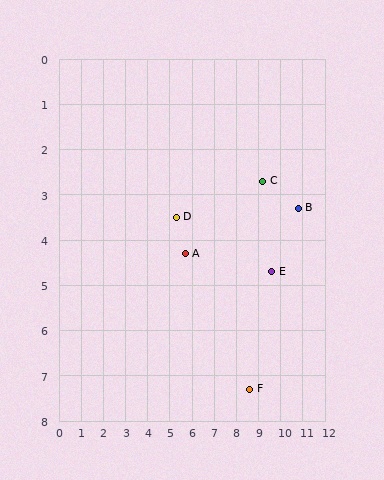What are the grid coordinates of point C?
Point C is at approximately (9.2, 2.7).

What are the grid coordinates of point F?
Point F is at approximately (8.6, 7.3).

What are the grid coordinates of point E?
Point E is at approximately (9.6, 4.7).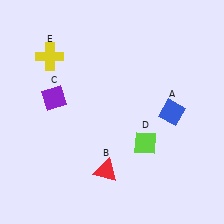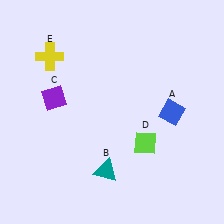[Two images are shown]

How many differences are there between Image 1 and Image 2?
There is 1 difference between the two images.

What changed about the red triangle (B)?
In Image 1, B is red. In Image 2, it changed to teal.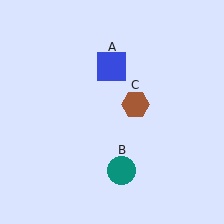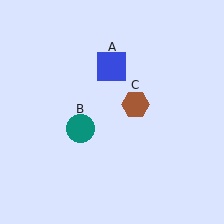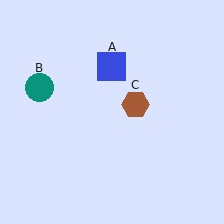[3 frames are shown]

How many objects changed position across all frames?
1 object changed position: teal circle (object B).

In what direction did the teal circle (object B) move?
The teal circle (object B) moved up and to the left.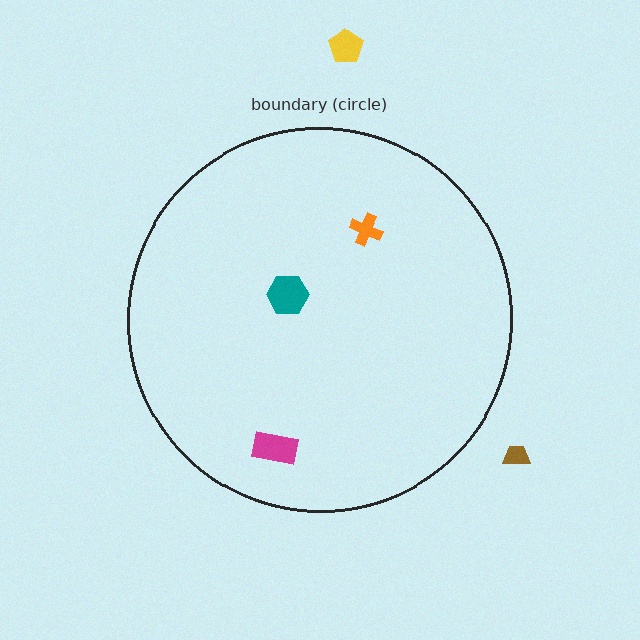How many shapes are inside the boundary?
3 inside, 2 outside.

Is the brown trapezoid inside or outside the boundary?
Outside.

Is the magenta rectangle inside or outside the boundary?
Inside.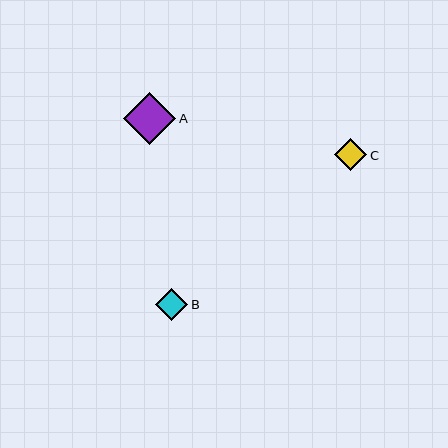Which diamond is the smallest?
Diamond B is the smallest with a size of approximately 32 pixels.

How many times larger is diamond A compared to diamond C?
Diamond A is approximately 1.6 times the size of diamond C.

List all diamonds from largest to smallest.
From largest to smallest: A, C, B.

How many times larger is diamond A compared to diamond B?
Diamond A is approximately 1.6 times the size of diamond B.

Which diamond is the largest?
Diamond A is the largest with a size of approximately 52 pixels.